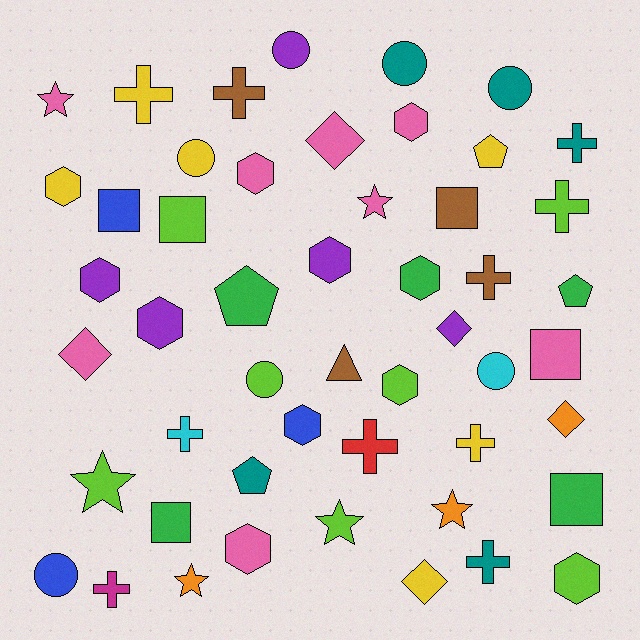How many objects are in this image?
There are 50 objects.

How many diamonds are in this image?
There are 5 diamonds.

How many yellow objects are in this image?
There are 6 yellow objects.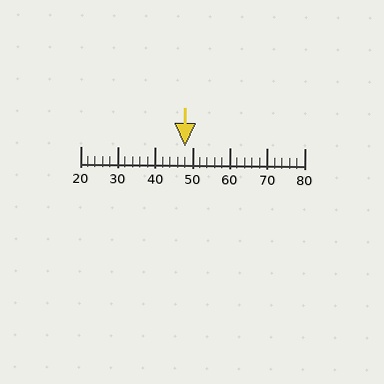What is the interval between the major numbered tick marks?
The major tick marks are spaced 10 units apart.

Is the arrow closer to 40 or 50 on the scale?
The arrow is closer to 50.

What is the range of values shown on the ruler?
The ruler shows values from 20 to 80.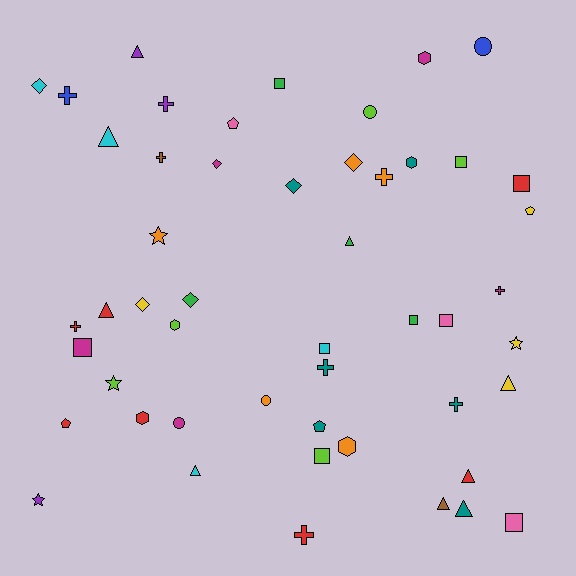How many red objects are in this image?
There are 7 red objects.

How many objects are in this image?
There are 50 objects.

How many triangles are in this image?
There are 9 triangles.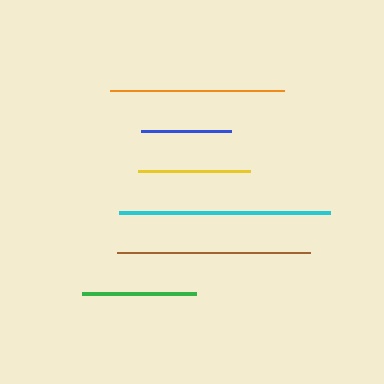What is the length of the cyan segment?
The cyan segment is approximately 212 pixels long.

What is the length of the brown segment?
The brown segment is approximately 193 pixels long.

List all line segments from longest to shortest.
From longest to shortest: cyan, brown, orange, green, yellow, blue.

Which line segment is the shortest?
The blue line is the shortest at approximately 90 pixels.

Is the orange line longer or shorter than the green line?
The orange line is longer than the green line.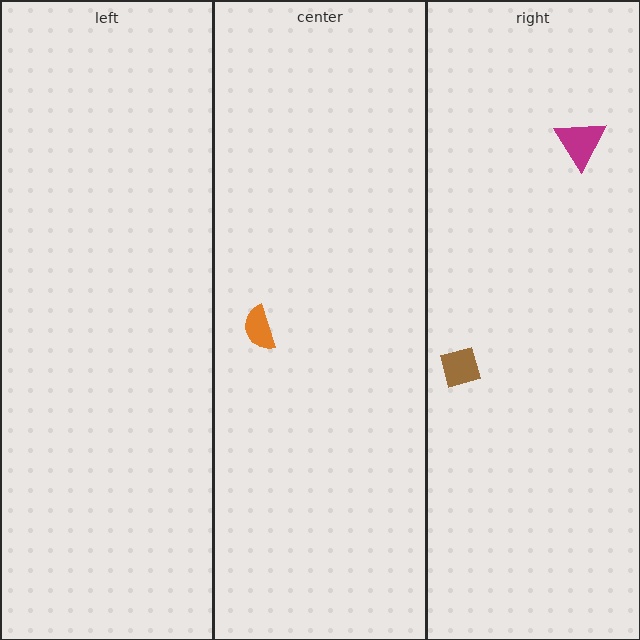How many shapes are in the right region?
2.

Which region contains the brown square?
The right region.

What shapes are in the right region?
The brown square, the magenta triangle.